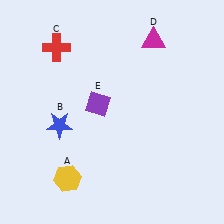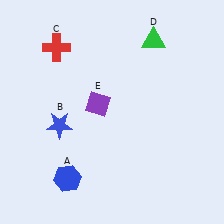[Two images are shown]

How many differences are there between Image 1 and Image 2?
There are 2 differences between the two images.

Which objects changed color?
A changed from yellow to blue. D changed from magenta to green.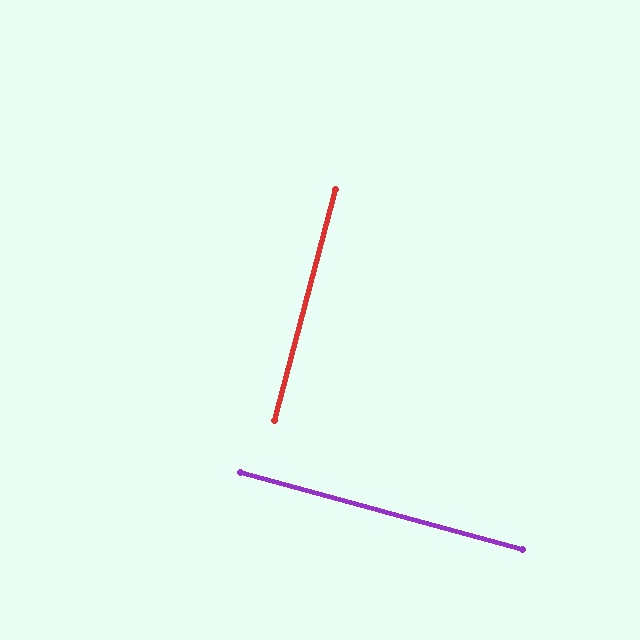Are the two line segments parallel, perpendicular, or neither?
Perpendicular — they meet at approximately 89°.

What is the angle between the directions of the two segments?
Approximately 89 degrees.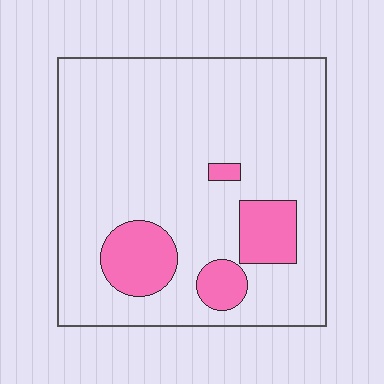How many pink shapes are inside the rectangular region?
4.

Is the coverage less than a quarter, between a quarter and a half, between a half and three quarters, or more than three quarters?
Less than a quarter.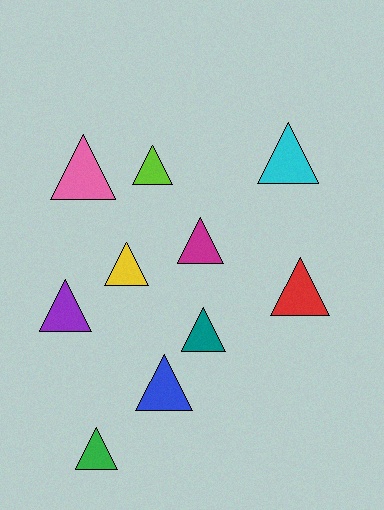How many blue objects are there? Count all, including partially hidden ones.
There is 1 blue object.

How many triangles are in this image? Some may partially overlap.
There are 10 triangles.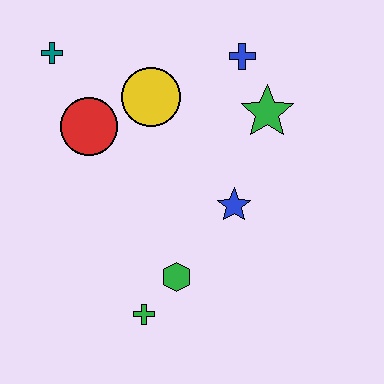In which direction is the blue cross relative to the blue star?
The blue cross is above the blue star.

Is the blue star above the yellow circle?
No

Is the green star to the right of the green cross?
Yes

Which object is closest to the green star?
The blue cross is closest to the green star.